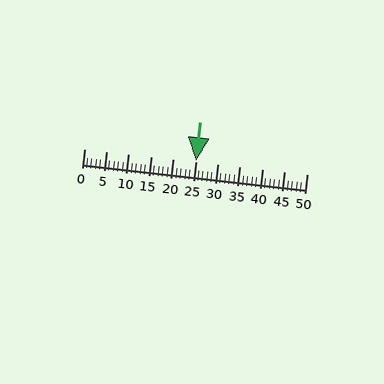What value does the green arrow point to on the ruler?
The green arrow points to approximately 25.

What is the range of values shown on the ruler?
The ruler shows values from 0 to 50.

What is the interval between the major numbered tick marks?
The major tick marks are spaced 5 units apart.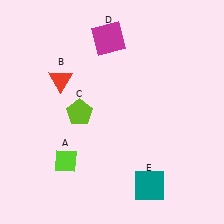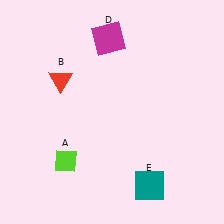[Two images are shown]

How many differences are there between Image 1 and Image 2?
There is 1 difference between the two images.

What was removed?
The lime pentagon (C) was removed in Image 2.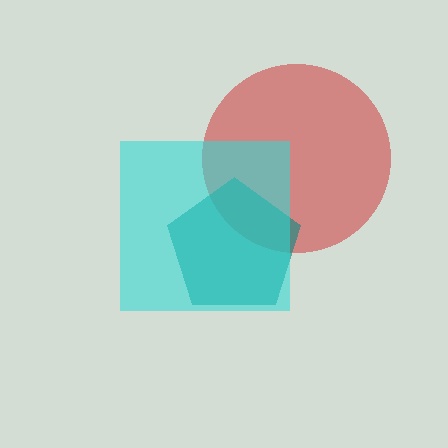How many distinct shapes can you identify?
There are 3 distinct shapes: a red circle, a teal pentagon, a cyan square.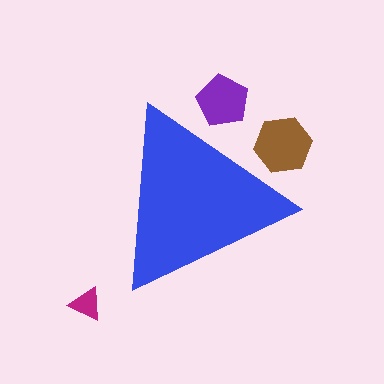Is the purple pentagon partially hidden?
Yes, the purple pentagon is partially hidden behind the blue triangle.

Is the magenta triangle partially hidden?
No, the magenta triangle is fully visible.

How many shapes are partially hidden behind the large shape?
2 shapes are partially hidden.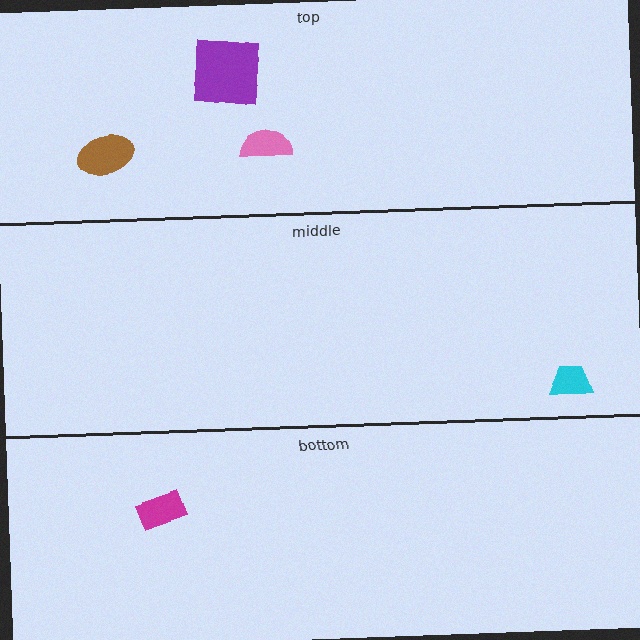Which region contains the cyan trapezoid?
The middle region.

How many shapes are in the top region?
3.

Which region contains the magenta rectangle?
The bottom region.